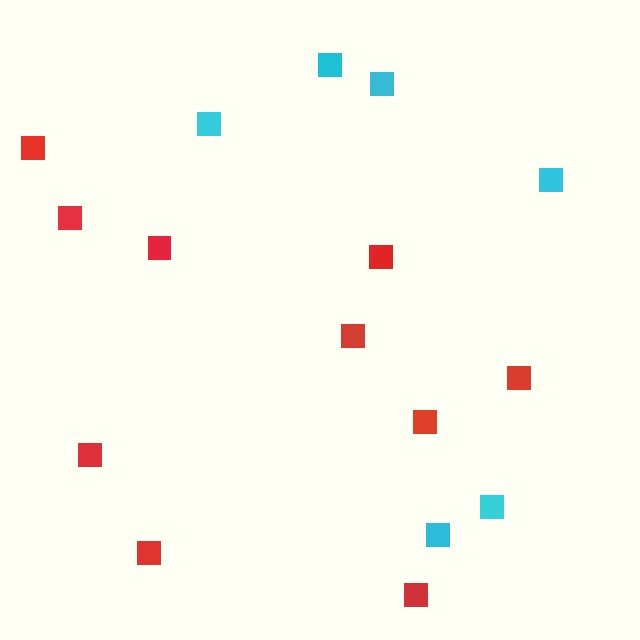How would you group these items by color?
There are 2 groups: one group of red squares (10) and one group of cyan squares (6).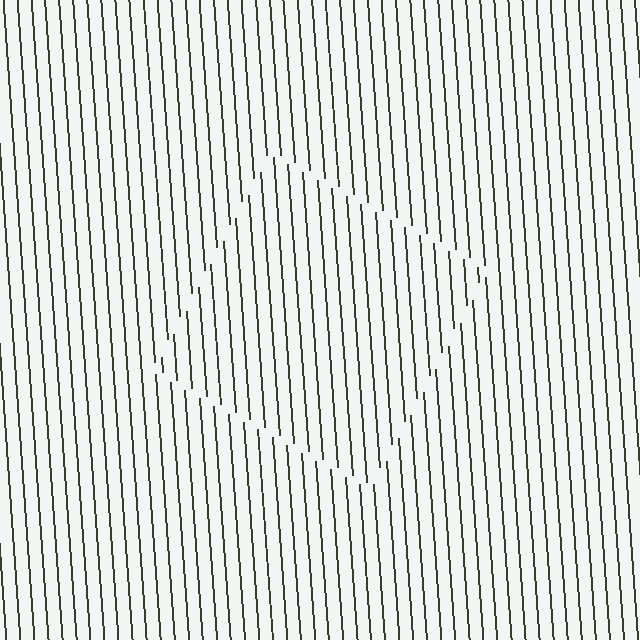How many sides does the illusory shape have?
4 sides — the line-ends trace a square.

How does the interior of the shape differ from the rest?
The interior of the shape contains the same grating, shifted by half a period — the contour is defined by the phase discontinuity where line-ends from the inner and outer gratings abut.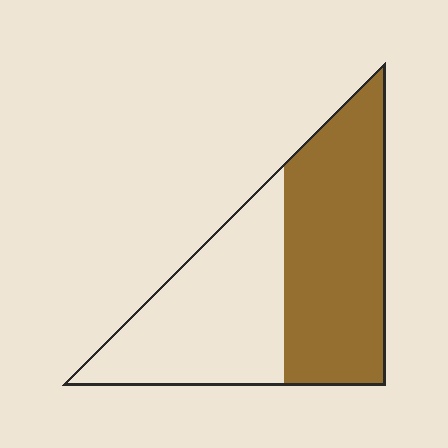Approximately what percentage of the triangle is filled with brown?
Approximately 55%.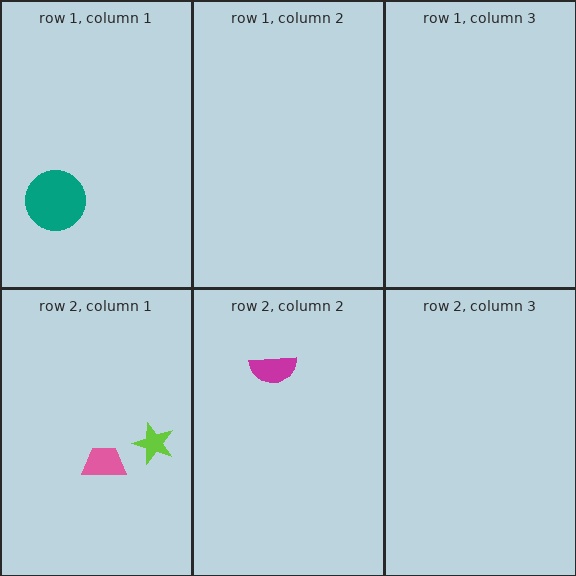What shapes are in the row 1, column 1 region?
The teal circle.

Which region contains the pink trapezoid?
The row 2, column 1 region.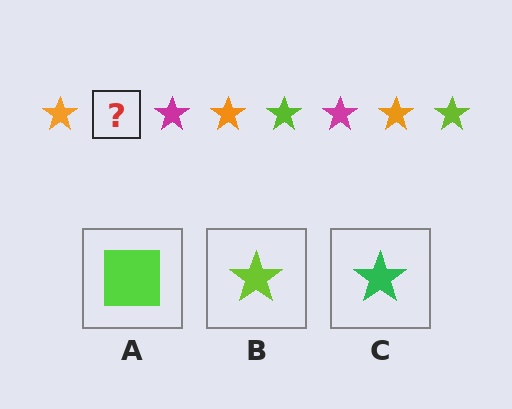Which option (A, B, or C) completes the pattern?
B.